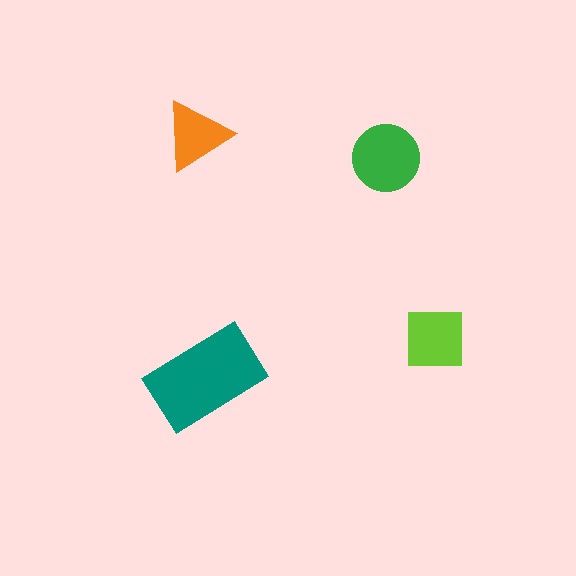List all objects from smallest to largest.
The orange triangle, the lime square, the green circle, the teal rectangle.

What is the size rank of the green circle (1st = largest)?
2nd.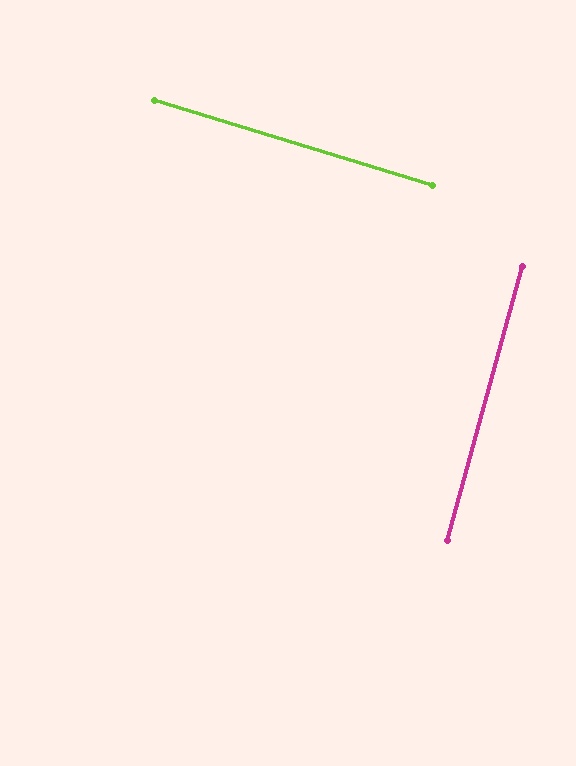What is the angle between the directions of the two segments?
Approximately 88 degrees.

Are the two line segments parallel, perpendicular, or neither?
Perpendicular — they meet at approximately 88°.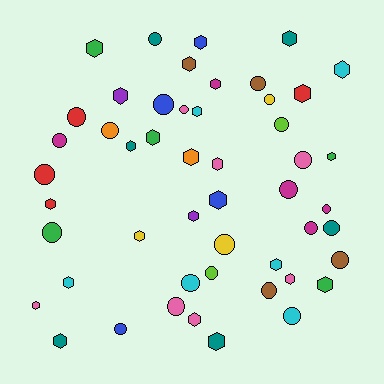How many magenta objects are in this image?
There are 5 magenta objects.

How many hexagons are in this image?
There are 26 hexagons.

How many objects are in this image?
There are 50 objects.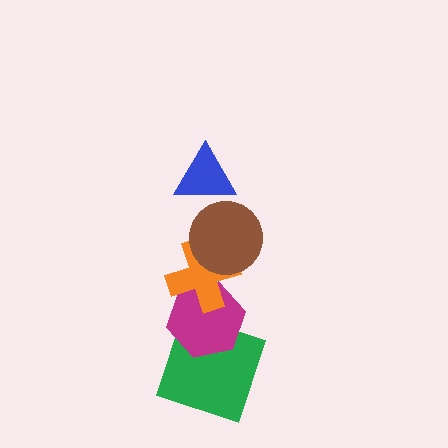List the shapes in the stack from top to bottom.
From top to bottom: the blue triangle, the brown circle, the orange cross, the magenta hexagon, the green square.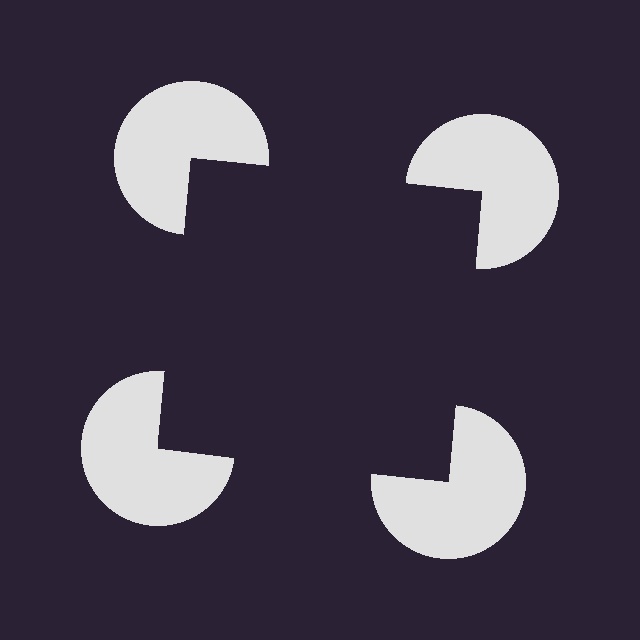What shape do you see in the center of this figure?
An illusory square — its edges are inferred from the aligned wedge cuts in the pac-man discs, not physically drawn.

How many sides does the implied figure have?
4 sides.